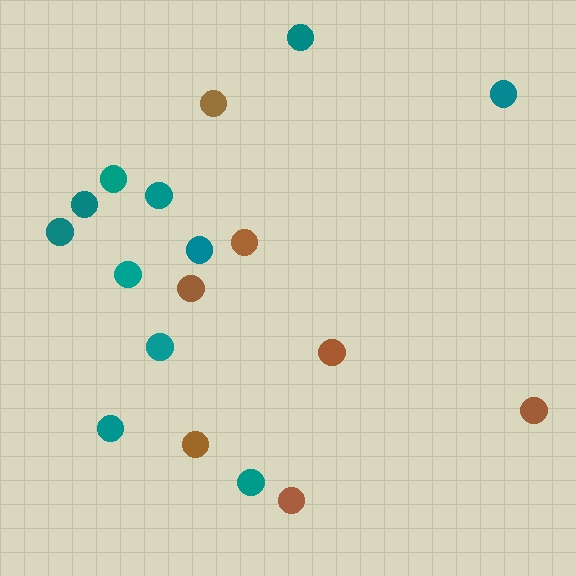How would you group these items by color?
There are 2 groups: one group of teal circles (11) and one group of brown circles (7).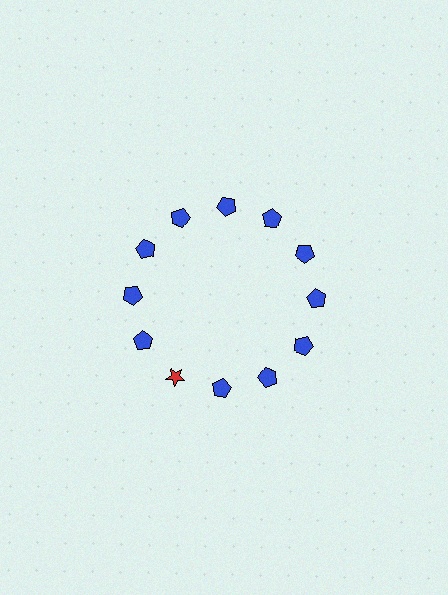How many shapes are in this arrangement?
There are 12 shapes arranged in a ring pattern.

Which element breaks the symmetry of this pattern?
The red star at roughly the 7 o'clock position breaks the symmetry. All other shapes are blue pentagons.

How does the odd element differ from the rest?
It differs in both color (red instead of blue) and shape (star instead of pentagon).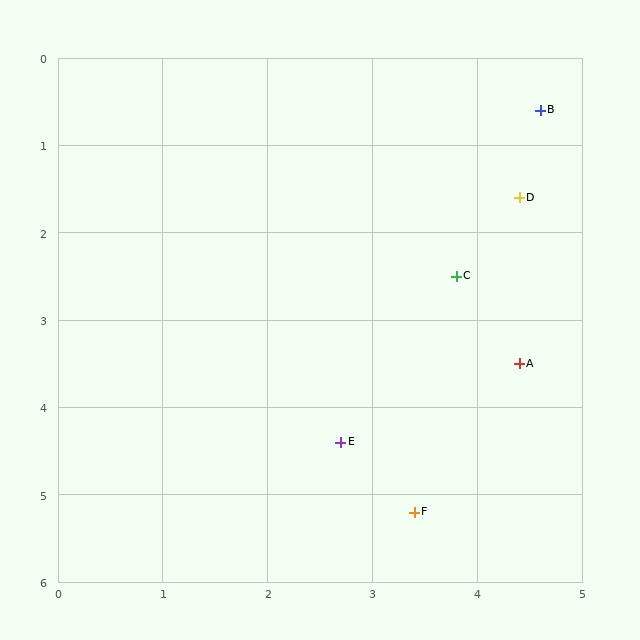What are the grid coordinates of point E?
Point E is at approximately (2.7, 4.4).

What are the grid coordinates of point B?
Point B is at approximately (4.6, 0.6).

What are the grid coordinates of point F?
Point F is at approximately (3.4, 5.2).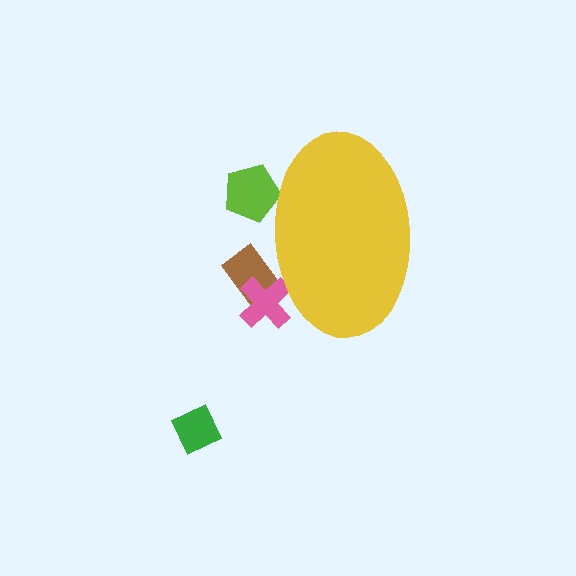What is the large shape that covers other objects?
A yellow ellipse.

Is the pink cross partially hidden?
Yes, the pink cross is partially hidden behind the yellow ellipse.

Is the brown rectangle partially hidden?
Yes, the brown rectangle is partially hidden behind the yellow ellipse.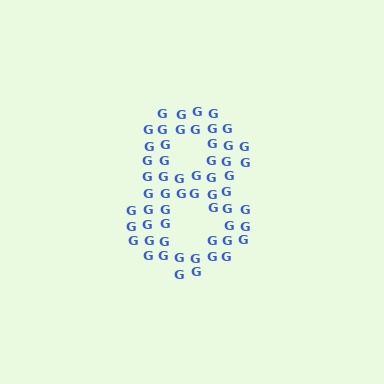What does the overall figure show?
The overall figure shows the digit 8.